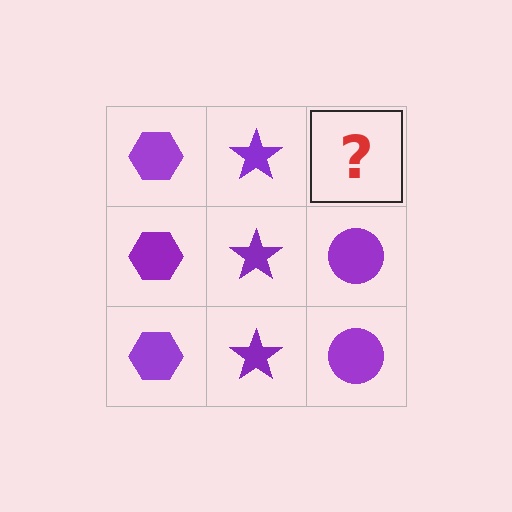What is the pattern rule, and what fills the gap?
The rule is that each column has a consistent shape. The gap should be filled with a purple circle.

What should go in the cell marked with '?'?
The missing cell should contain a purple circle.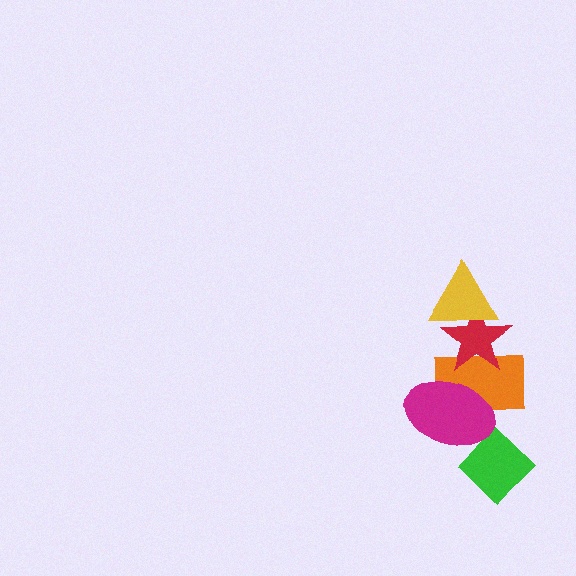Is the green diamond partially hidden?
Yes, it is partially covered by another shape.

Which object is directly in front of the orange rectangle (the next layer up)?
The red star is directly in front of the orange rectangle.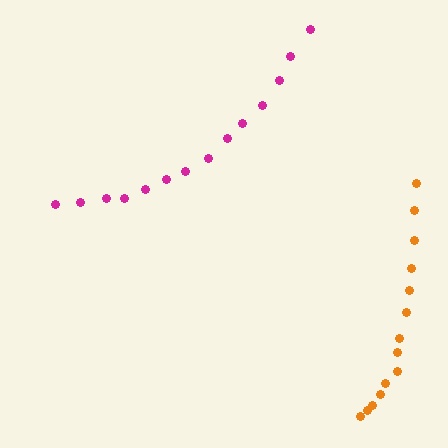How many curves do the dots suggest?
There are 2 distinct paths.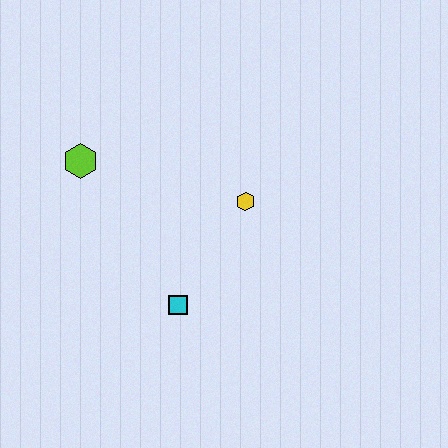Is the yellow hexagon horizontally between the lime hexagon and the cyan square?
No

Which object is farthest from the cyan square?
The lime hexagon is farthest from the cyan square.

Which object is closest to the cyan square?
The yellow hexagon is closest to the cyan square.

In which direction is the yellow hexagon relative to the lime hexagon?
The yellow hexagon is to the right of the lime hexagon.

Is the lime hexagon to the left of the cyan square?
Yes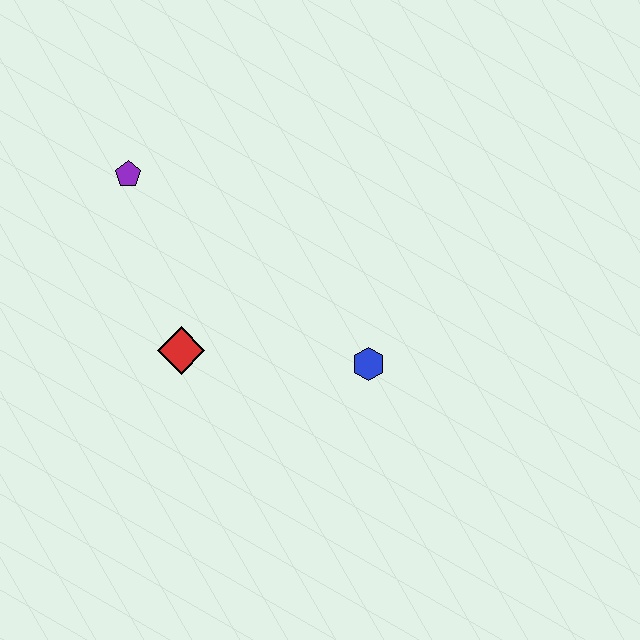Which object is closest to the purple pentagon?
The red diamond is closest to the purple pentagon.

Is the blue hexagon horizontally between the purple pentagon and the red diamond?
No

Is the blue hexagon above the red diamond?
No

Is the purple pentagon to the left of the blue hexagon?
Yes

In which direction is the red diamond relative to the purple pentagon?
The red diamond is below the purple pentagon.